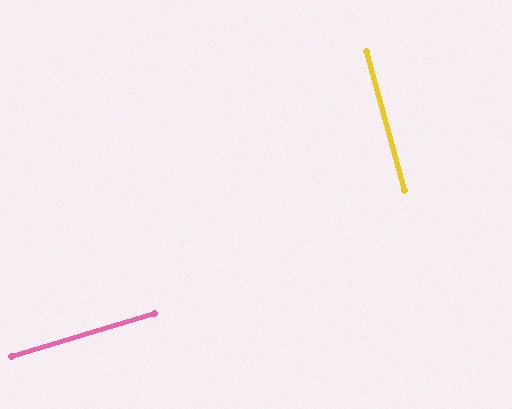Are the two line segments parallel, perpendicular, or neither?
Perpendicular — they meet at approximately 89°.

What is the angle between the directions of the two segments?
Approximately 89 degrees.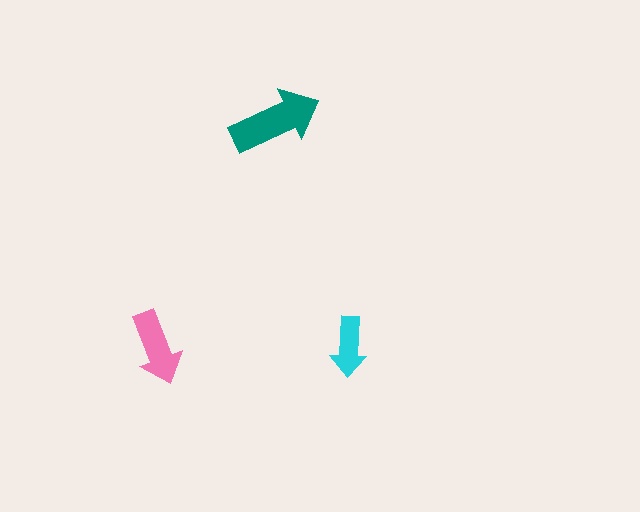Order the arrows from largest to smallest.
the teal one, the pink one, the cyan one.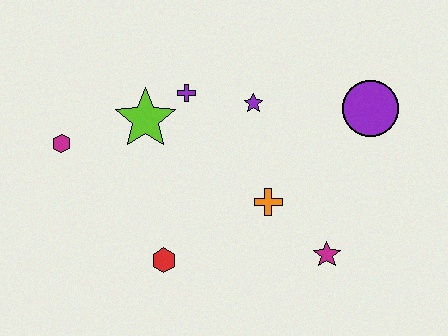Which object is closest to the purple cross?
The lime star is closest to the purple cross.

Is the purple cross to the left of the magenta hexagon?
No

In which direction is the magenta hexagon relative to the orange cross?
The magenta hexagon is to the left of the orange cross.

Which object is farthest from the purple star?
The magenta hexagon is farthest from the purple star.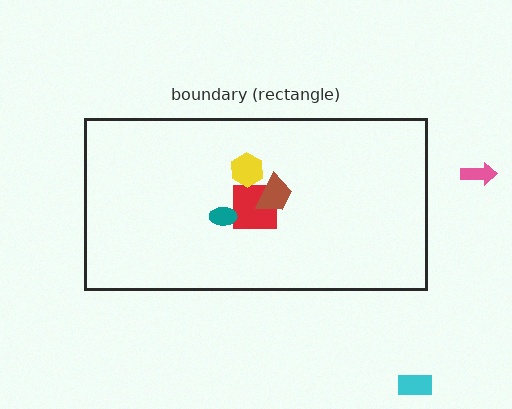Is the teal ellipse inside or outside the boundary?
Inside.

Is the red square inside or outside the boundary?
Inside.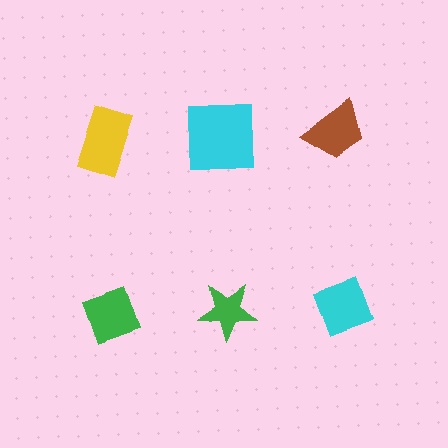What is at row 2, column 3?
A cyan diamond.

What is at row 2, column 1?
A green diamond.